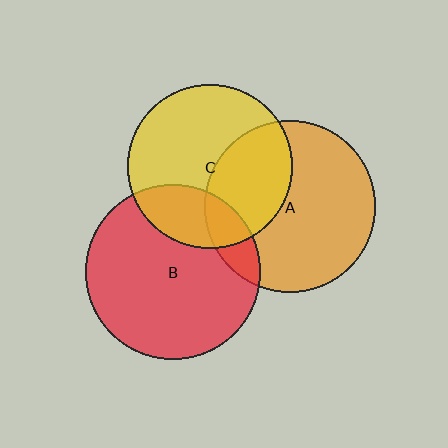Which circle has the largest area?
Circle B (red).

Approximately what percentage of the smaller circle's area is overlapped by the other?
Approximately 25%.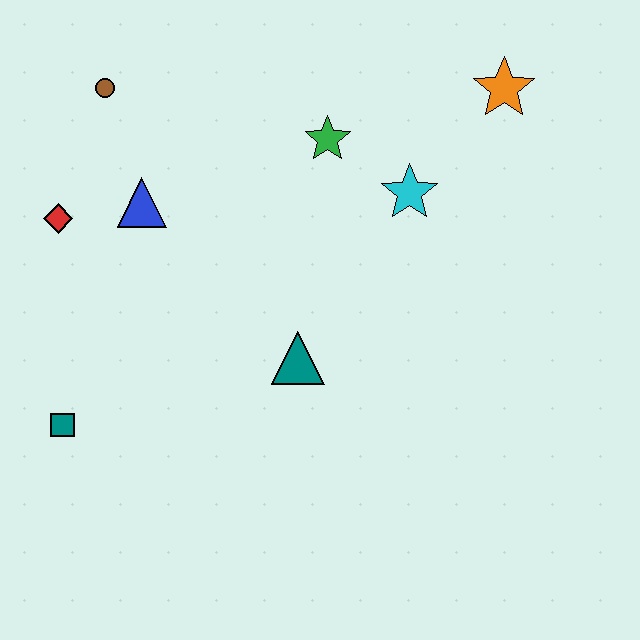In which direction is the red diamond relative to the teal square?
The red diamond is above the teal square.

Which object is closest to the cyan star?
The green star is closest to the cyan star.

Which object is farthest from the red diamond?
The orange star is farthest from the red diamond.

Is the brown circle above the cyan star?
Yes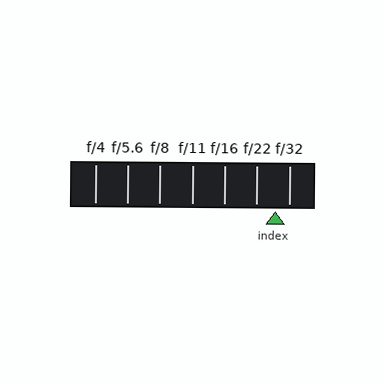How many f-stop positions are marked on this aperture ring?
There are 7 f-stop positions marked.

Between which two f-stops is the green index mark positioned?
The index mark is between f/22 and f/32.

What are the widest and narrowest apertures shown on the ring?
The widest aperture shown is f/4 and the narrowest is f/32.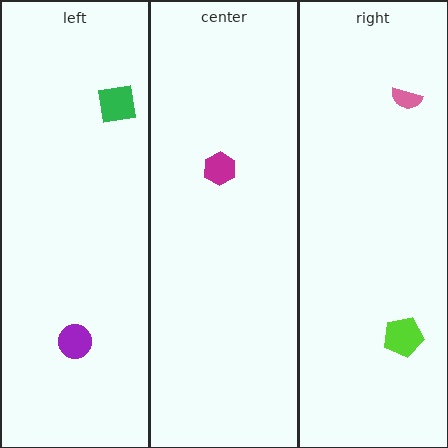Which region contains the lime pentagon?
The right region.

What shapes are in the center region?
The magenta hexagon.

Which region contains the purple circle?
The left region.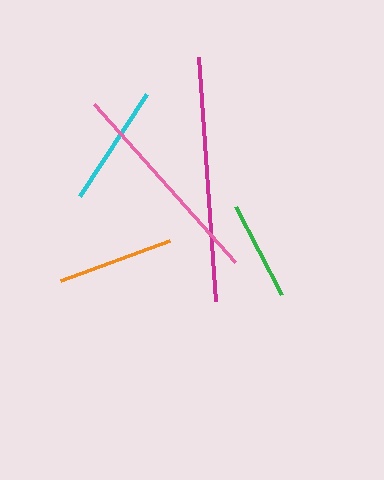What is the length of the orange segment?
The orange segment is approximately 116 pixels long.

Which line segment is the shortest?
The green line is the shortest at approximately 100 pixels.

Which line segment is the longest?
The magenta line is the longest at approximately 245 pixels.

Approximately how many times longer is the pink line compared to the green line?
The pink line is approximately 2.1 times the length of the green line.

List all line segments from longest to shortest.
From longest to shortest: magenta, pink, cyan, orange, green.